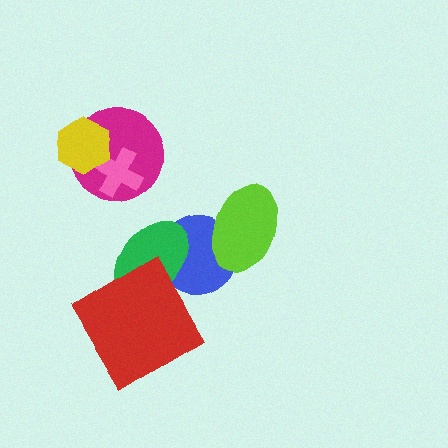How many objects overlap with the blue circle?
2 objects overlap with the blue circle.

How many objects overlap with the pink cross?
2 objects overlap with the pink cross.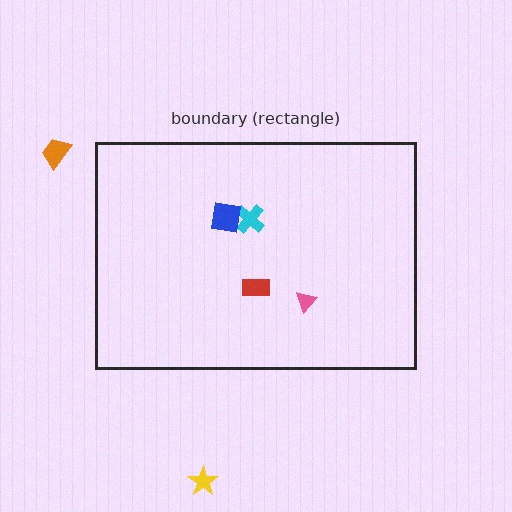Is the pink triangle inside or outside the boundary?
Inside.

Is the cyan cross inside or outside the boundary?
Inside.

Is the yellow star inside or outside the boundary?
Outside.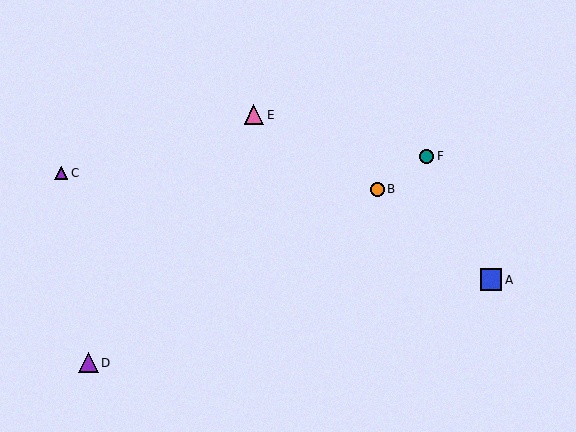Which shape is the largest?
The blue square (labeled A) is the largest.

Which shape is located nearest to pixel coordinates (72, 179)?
The purple triangle (labeled C) at (61, 173) is nearest to that location.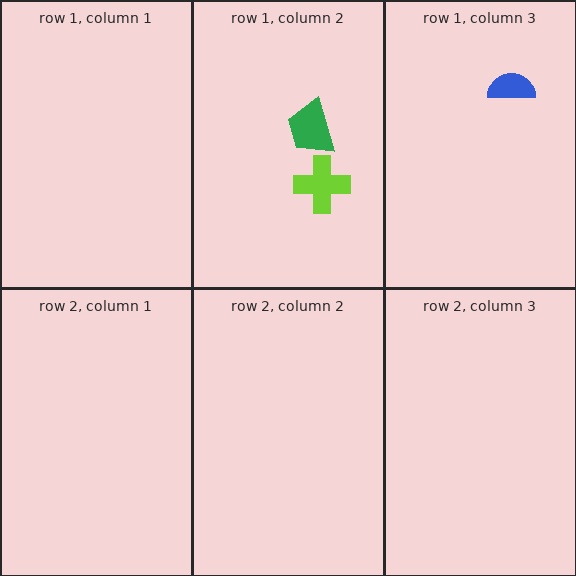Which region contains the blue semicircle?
The row 1, column 3 region.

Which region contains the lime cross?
The row 1, column 2 region.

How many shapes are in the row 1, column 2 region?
2.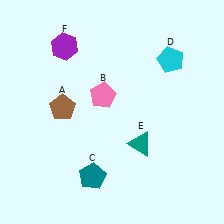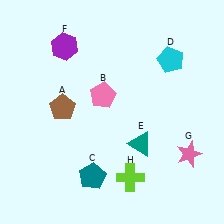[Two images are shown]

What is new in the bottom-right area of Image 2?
A pink star (G) was added in the bottom-right area of Image 2.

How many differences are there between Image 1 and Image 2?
There are 2 differences between the two images.